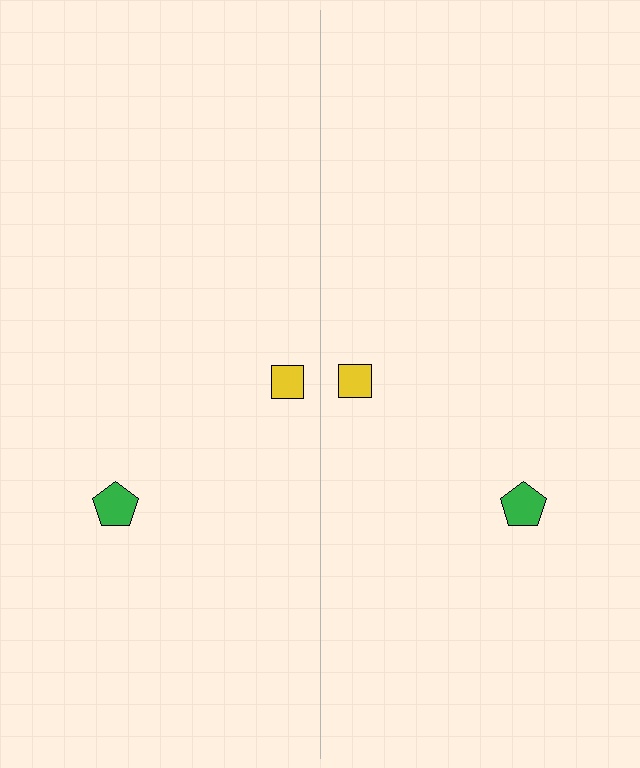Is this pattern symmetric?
Yes, this pattern has bilateral (reflection) symmetry.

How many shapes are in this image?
There are 4 shapes in this image.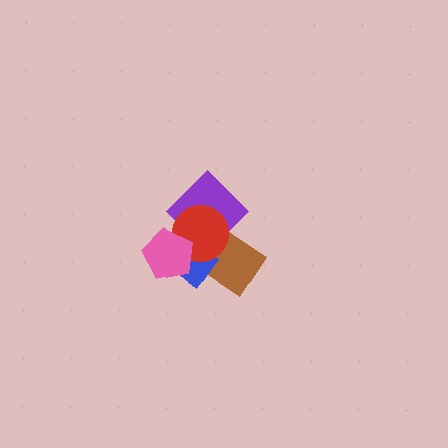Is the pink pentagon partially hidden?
No, no other shape covers it.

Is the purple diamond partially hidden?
Yes, it is partially covered by another shape.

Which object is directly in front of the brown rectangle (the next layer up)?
The purple diamond is directly in front of the brown rectangle.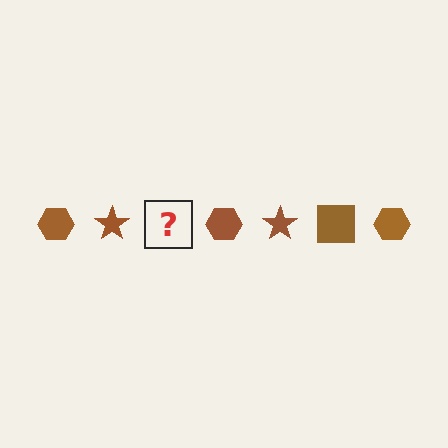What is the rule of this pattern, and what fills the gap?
The rule is that the pattern cycles through hexagon, star, square shapes in brown. The gap should be filled with a brown square.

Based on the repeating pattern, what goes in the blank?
The blank should be a brown square.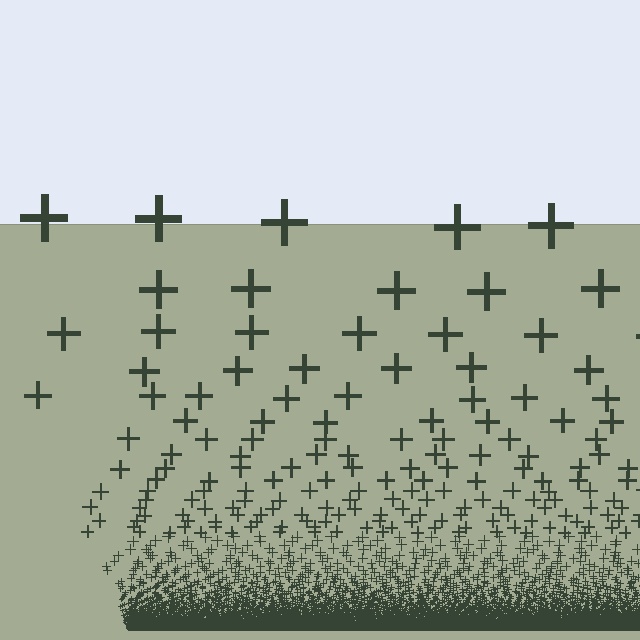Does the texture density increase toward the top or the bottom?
Density increases toward the bottom.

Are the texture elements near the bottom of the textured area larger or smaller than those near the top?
Smaller. The gradient is inverted — elements near the bottom are smaller and denser.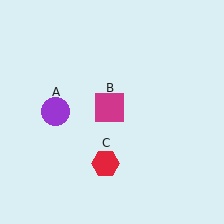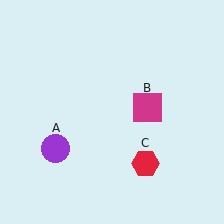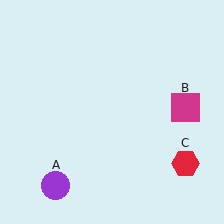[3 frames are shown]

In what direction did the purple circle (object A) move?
The purple circle (object A) moved down.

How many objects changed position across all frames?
3 objects changed position: purple circle (object A), magenta square (object B), red hexagon (object C).